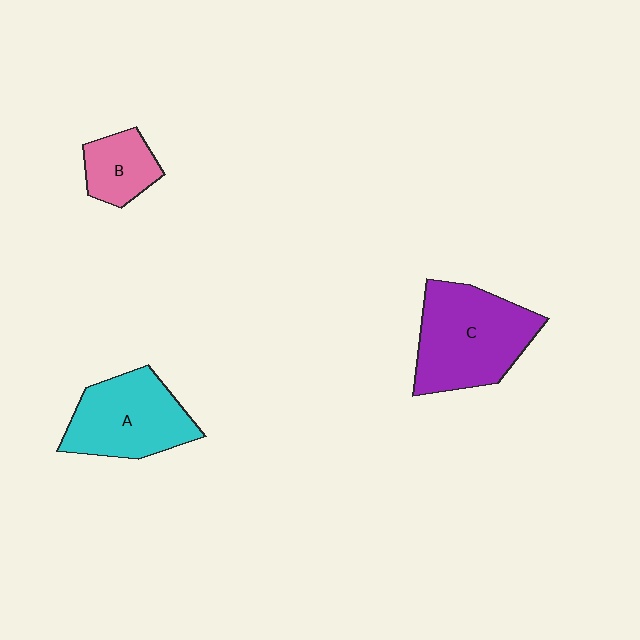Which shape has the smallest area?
Shape B (pink).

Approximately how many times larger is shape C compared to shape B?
Approximately 2.3 times.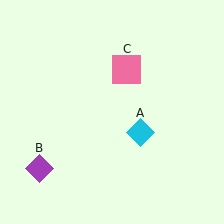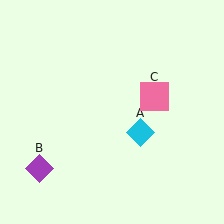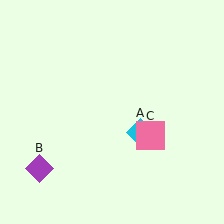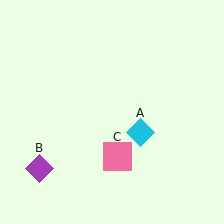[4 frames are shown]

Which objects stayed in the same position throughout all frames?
Cyan diamond (object A) and purple diamond (object B) remained stationary.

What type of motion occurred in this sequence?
The pink square (object C) rotated clockwise around the center of the scene.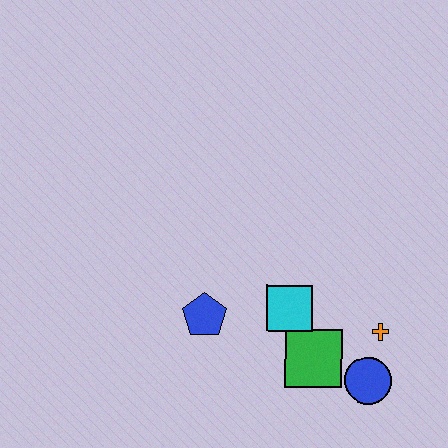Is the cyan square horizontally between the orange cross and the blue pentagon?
Yes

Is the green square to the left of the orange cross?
Yes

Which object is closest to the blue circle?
The orange cross is closest to the blue circle.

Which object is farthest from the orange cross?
The blue pentagon is farthest from the orange cross.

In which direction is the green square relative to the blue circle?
The green square is to the left of the blue circle.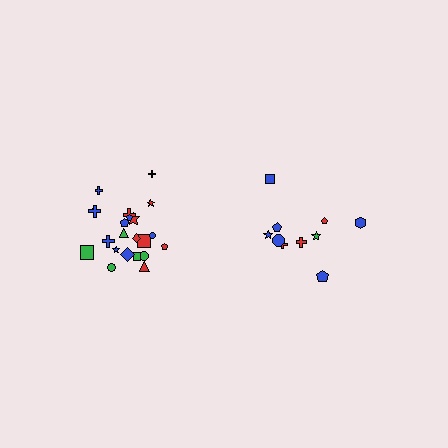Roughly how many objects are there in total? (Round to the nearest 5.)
Roughly 30 objects in total.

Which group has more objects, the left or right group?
The left group.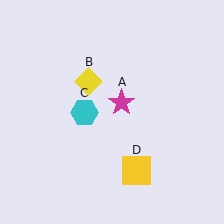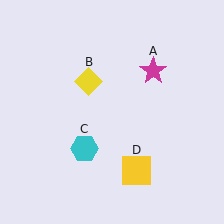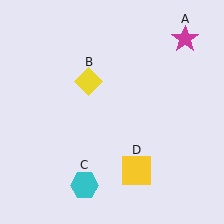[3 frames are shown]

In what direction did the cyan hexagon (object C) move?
The cyan hexagon (object C) moved down.